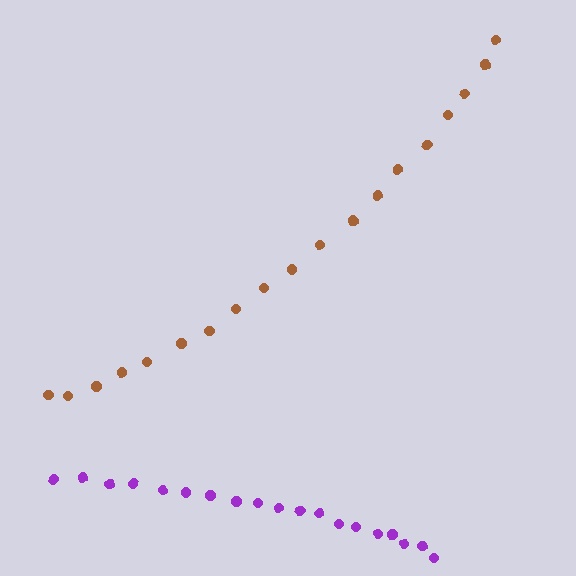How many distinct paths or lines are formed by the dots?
There are 2 distinct paths.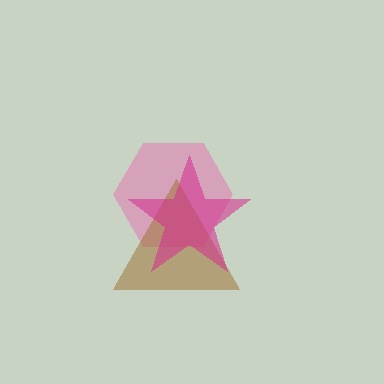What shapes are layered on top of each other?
The layered shapes are: a pink hexagon, a brown triangle, a magenta star.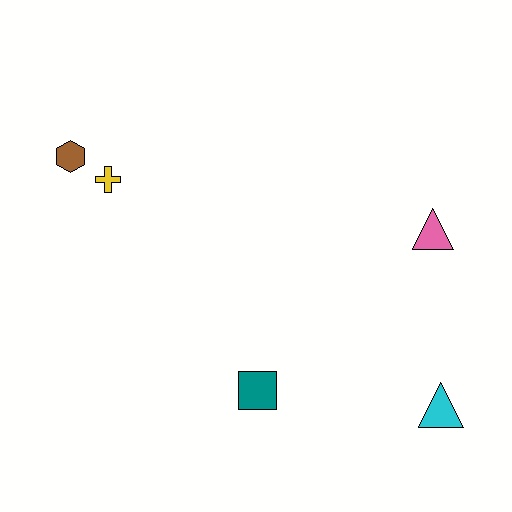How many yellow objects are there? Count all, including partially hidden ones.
There is 1 yellow object.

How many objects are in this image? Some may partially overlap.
There are 5 objects.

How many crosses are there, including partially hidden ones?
There is 1 cross.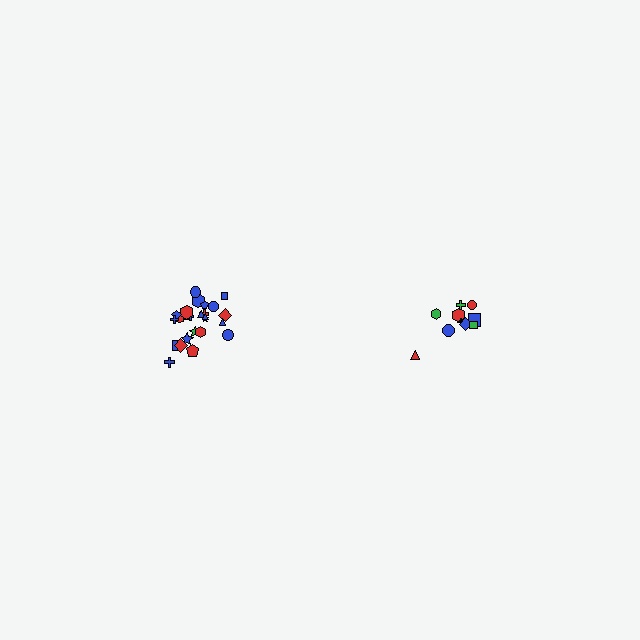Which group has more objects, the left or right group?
The left group.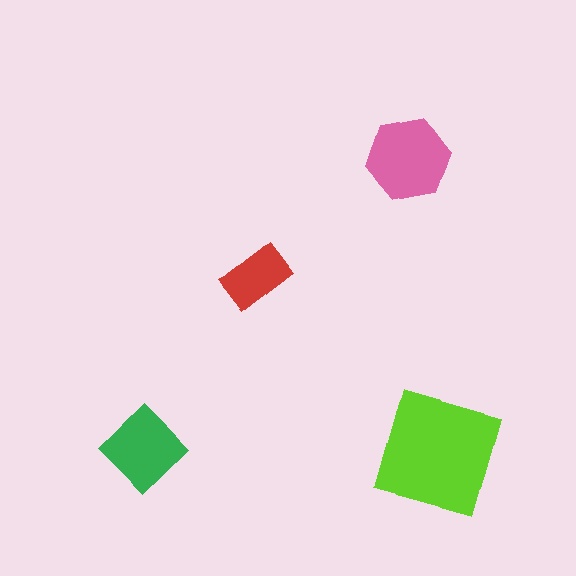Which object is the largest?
The lime square.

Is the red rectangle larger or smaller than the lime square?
Smaller.